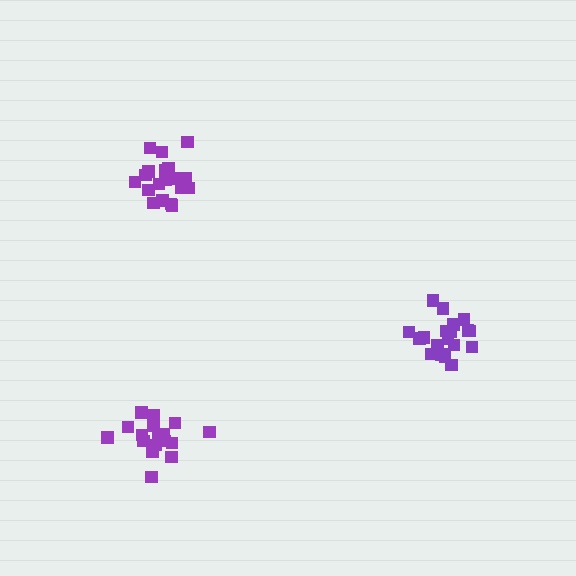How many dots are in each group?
Group 1: 17 dots, Group 2: 19 dots, Group 3: 19 dots (55 total).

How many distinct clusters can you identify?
There are 3 distinct clusters.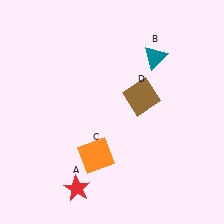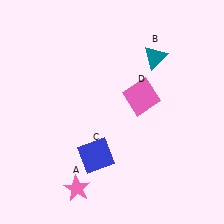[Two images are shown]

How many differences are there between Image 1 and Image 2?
There are 3 differences between the two images.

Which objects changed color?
A changed from red to pink. C changed from orange to blue. D changed from brown to pink.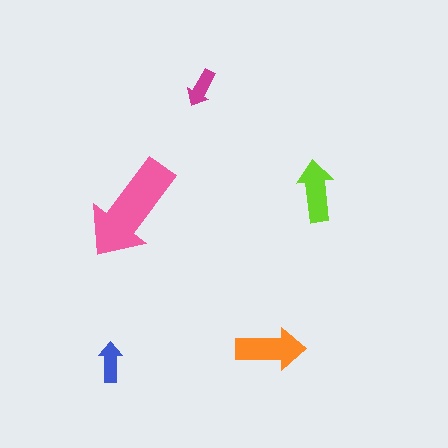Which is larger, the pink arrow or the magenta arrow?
The pink one.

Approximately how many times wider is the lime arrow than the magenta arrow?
About 1.5 times wider.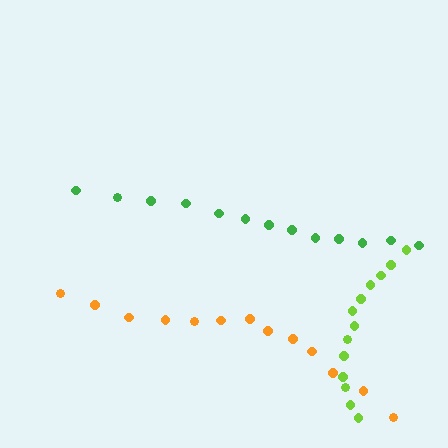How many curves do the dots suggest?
There are 3 distinct paths.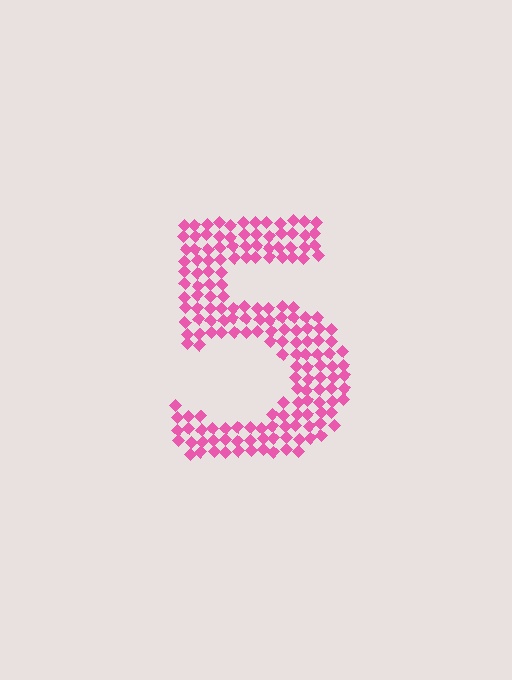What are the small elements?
The small elements are diamonds.